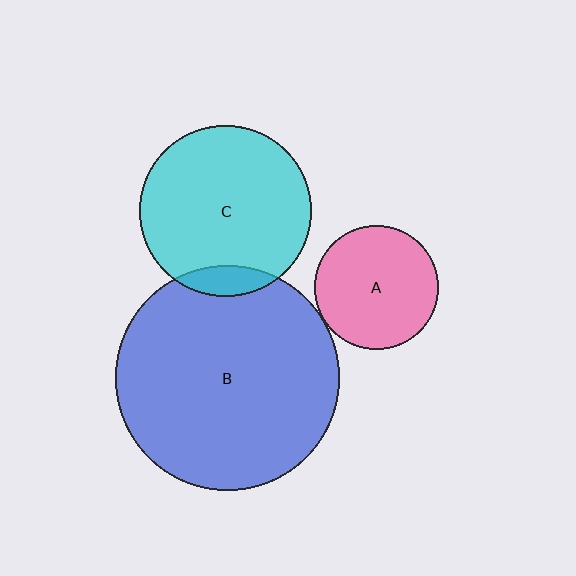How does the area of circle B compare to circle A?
Approximately 3.3 times.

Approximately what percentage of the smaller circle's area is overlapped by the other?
Approximately 10%.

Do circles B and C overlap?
Yes.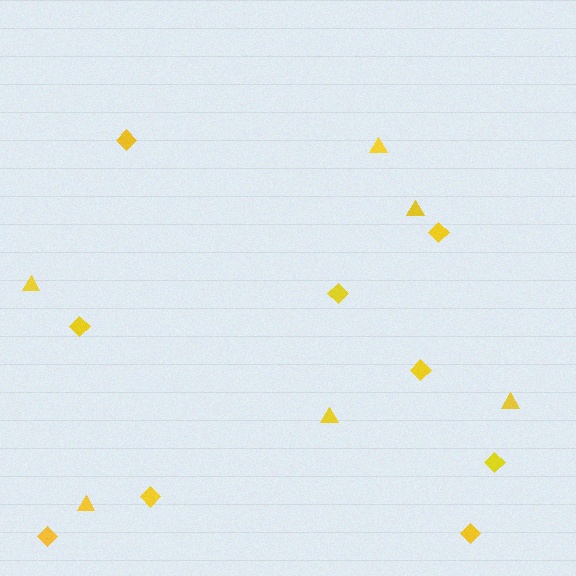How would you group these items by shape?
There are 2 groups: one group of diamonds (9) and one group of triangles (6).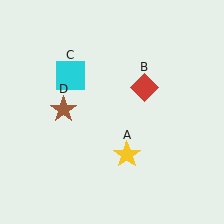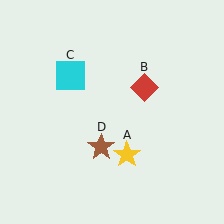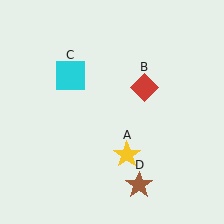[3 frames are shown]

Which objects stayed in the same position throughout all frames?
Yellow star (object A) and red diamond (object B) and cyan square (object C) remained stationary.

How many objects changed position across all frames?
1 object changed position: brown star (object D).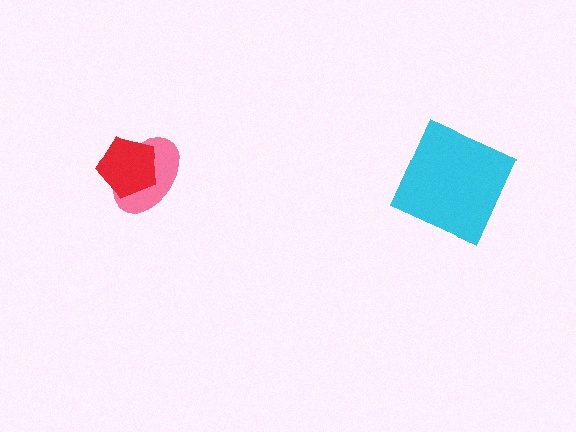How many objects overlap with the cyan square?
0 objects overlap with the cyan square.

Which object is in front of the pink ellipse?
The red pentagon is in front of the pink ellipse.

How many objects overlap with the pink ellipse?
1 object overlaps with the pink ellipse.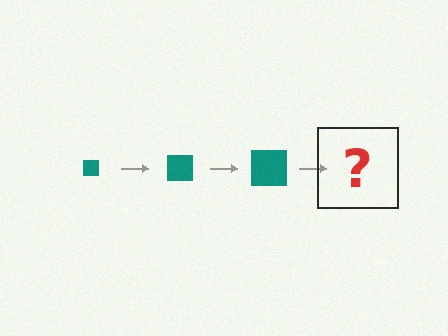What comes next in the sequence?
The next element should be a teal square, larger than the previous one.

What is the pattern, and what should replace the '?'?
The pattern is that the square gets progressively larger each step. The '?' should be a teal square, larger than the previous one.